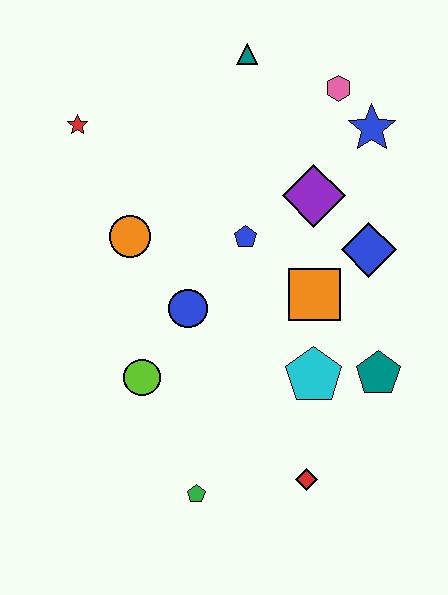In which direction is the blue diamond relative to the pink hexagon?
The blue diamond is below the pink hexagon.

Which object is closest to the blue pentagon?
The purple diamond is closest to the blue pentagon.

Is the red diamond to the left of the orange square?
Yes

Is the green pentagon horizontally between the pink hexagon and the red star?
Yes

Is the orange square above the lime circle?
Yes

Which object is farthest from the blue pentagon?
The green pentagon is farthest from the blue pentagon.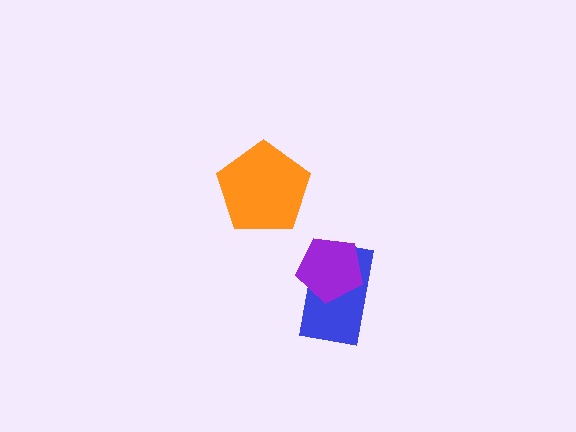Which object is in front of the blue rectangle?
The purple pentagon is in front of the blue rectangle.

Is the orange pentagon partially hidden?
No, no other shape covers it.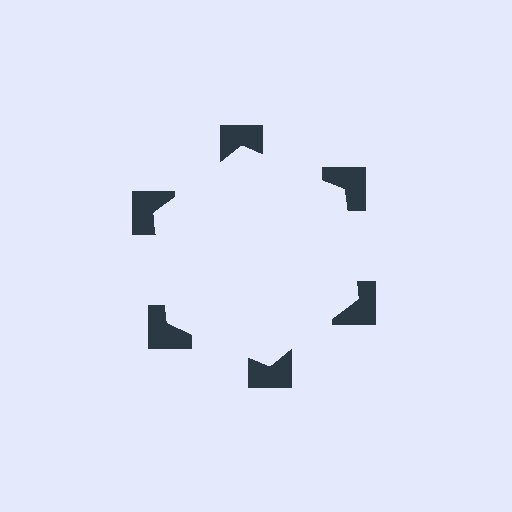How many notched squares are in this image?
There are 6 — one at each vertex of the illusory hexagon.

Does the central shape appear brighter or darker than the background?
It typically appears slightly brighter than the background, even though no actual brightness change is drawn.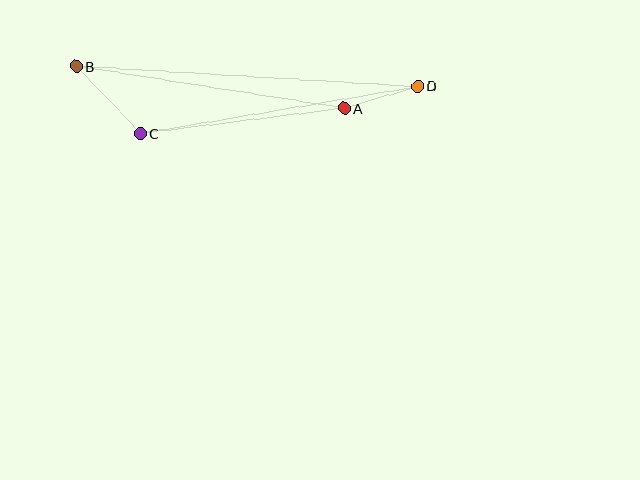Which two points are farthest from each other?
Points B and D are farthest from each other.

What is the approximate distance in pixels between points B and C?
The distance between B and C is approximately 93 pixels.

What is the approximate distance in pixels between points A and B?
The distance between A and B is approximately 271 pixels.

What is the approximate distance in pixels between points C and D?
The distance between C and D is approximately 281 pixels.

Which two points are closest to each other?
Points A and D are closest to each other.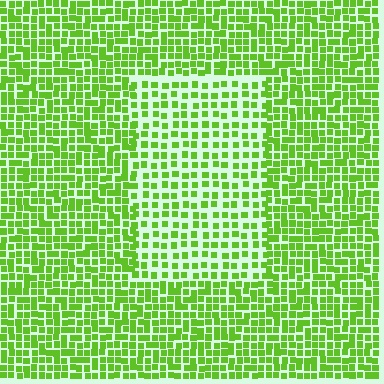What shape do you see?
I see a rectangle.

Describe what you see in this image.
The image contains small lime elements arranged at two different densities. A rectangle-shaped region is visible where the elements are less densely packed than the surrounding area.